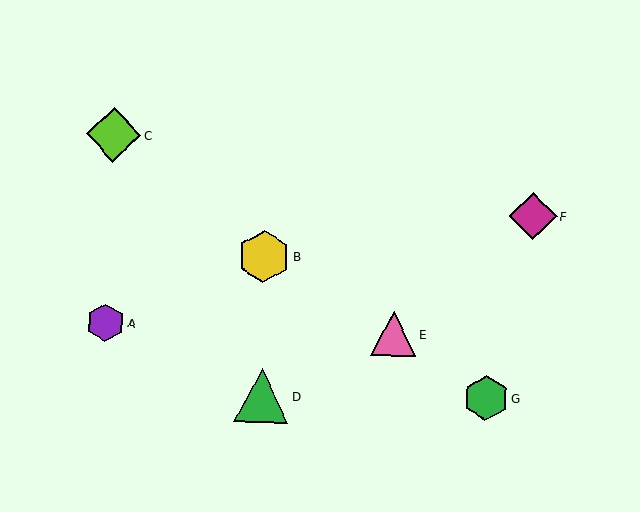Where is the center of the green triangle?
The center of the green triangle is at (262, 396).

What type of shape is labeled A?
Shape A is a purple hexagon.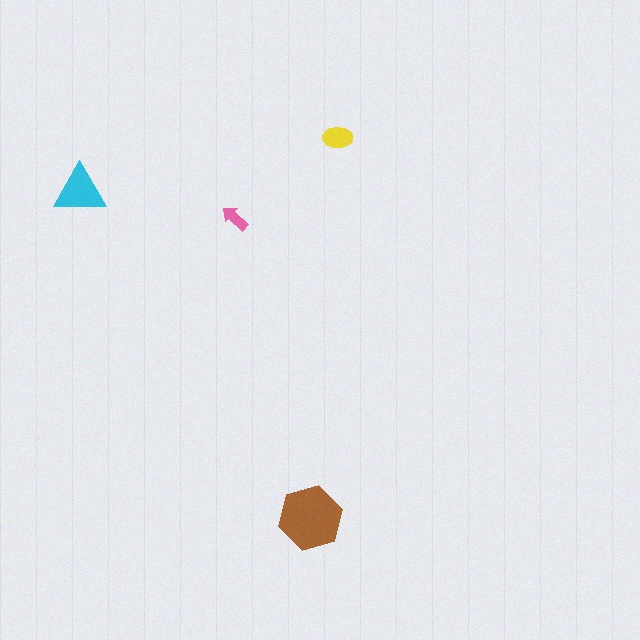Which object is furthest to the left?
The cyan triangle is leftmost.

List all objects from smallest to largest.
The pink arrow, the yellow ellipse, the cyan triangle, the brown hexagon.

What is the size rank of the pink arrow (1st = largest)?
4th.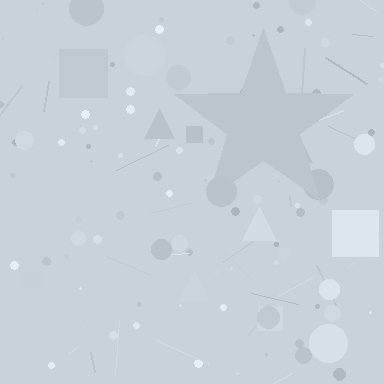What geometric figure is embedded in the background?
A star is embedded in the background.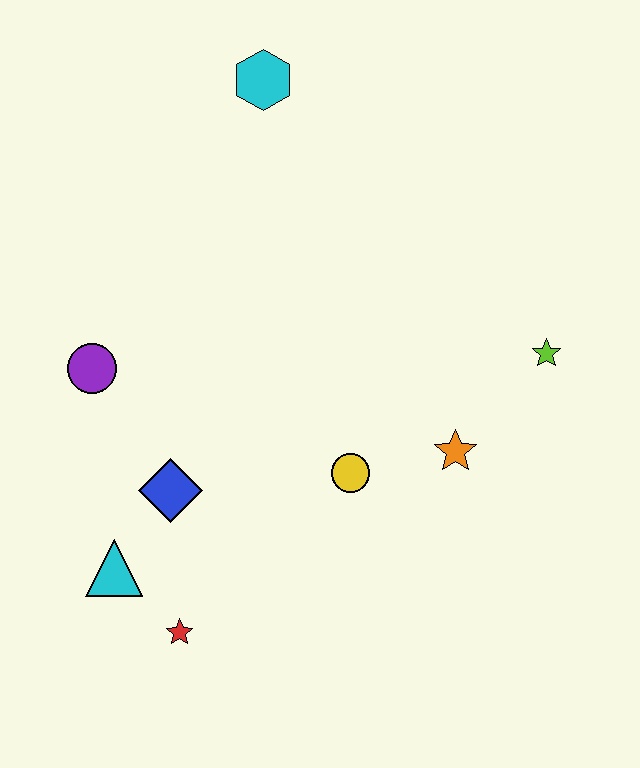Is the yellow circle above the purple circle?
No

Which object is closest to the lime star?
The orange star is closest to the lime star.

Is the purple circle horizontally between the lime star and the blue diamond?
No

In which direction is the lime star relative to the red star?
The lime star is to the right of the red star.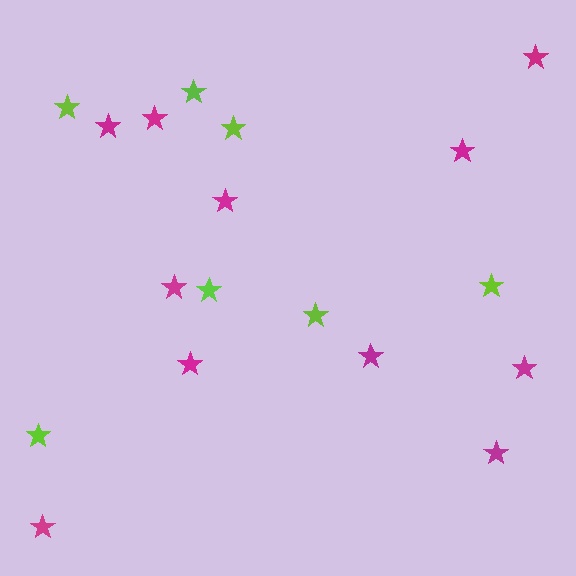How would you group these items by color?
There are 2 groups: one group of lime stars (7) and one group of magenta stars (11).